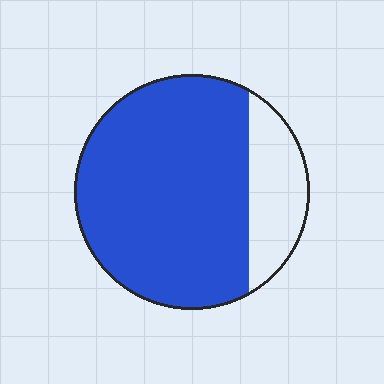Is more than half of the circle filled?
Yes.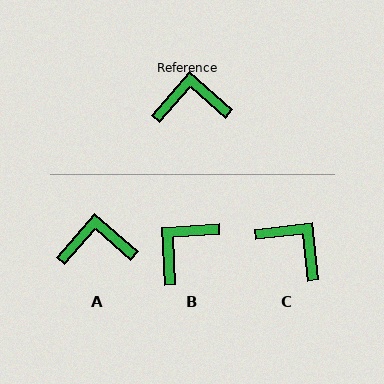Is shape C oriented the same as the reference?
No, it is off by about 42 degrees.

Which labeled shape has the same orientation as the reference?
A.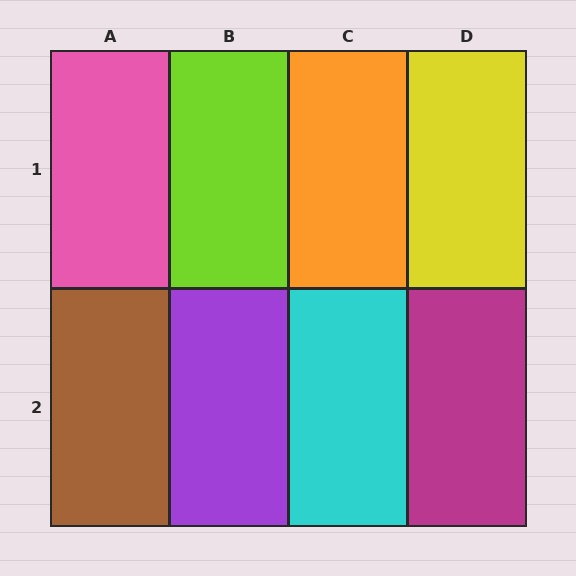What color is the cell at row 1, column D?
Yellow.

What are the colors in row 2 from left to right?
Brown, purple, cyan, magenta.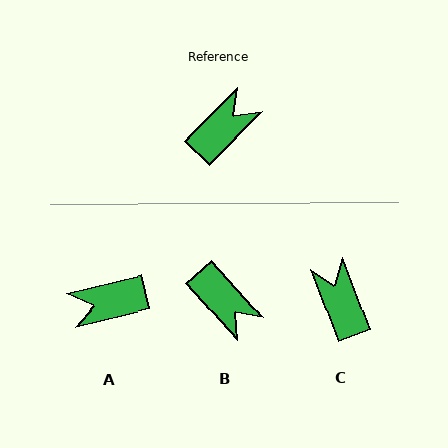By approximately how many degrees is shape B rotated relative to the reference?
Approximately 93 degrees clockwise.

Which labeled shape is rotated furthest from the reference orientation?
A, about 148 degrees away.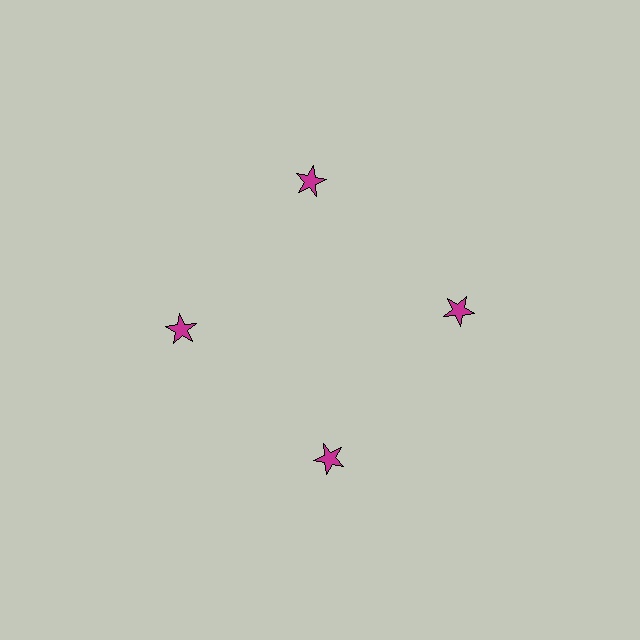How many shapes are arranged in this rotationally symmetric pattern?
There are 4 shapes, arranged in 4 groups of 1.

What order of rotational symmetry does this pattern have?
This pattern has 4-fold rotational symmetry.